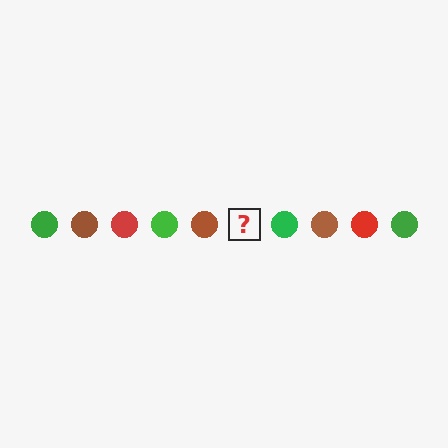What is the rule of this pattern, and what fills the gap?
The rule is that the pattern cycles through green, brown, red circles. The gap should be filled with a red circle.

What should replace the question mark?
The question mark should be replaced with a red circle.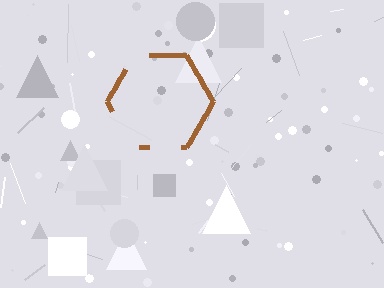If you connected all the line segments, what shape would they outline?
They would outline a hexagon.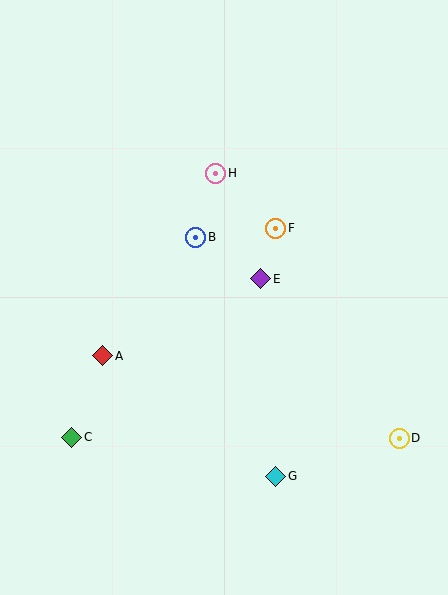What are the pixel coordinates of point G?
Point G is at (276, 476).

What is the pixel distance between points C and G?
The distance between C and G is 208 pixels.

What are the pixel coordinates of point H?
Point H is at (216, 173).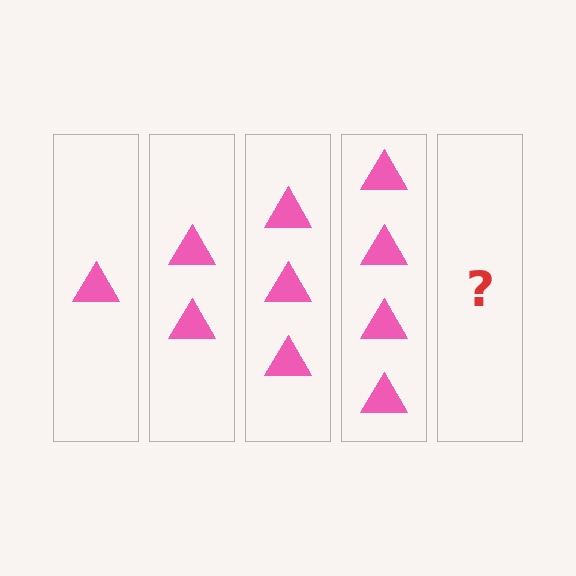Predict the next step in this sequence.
The next step is 5 triangles.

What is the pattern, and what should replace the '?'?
The pattern is that each step adds one more triangle. The '?' should be 5 triangles.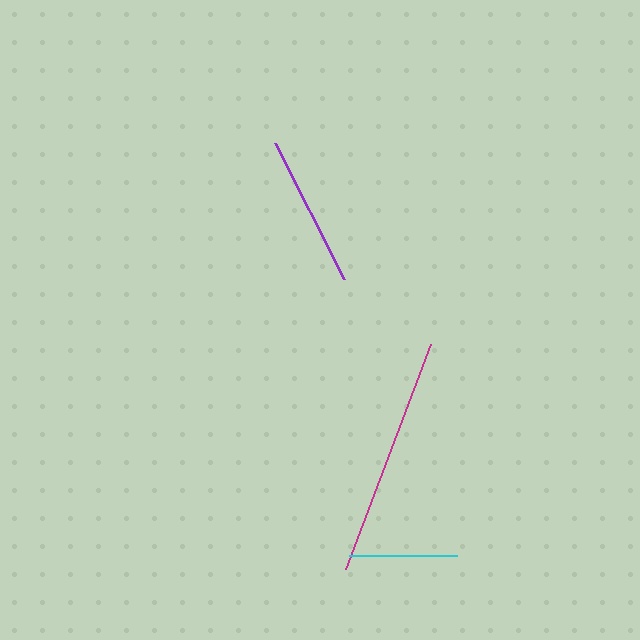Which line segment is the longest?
The magenta line is the longest at approximately 241 pixels.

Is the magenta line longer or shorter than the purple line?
The magenta line is longer than the purple line.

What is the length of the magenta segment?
The magenta segment is approximately 241 pixels long.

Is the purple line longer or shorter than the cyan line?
The purple line is longer than the cyan line.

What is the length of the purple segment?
The purple segment is approximately 153 pixels long.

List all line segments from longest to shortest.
From longest to shortest: magenta, purple, cyan.